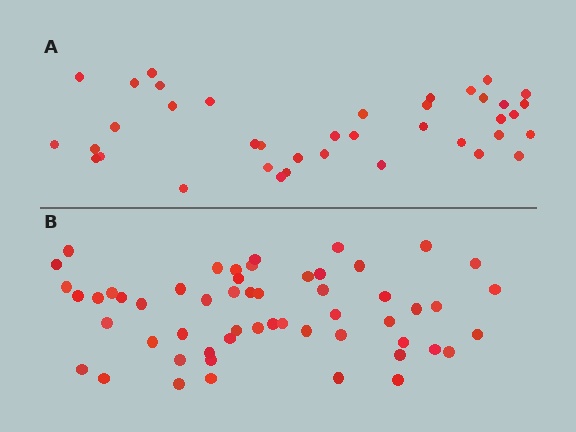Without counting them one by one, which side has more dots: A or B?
Region B (the bottom region) has more dots.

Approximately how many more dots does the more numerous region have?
Region B has approximately 15 more dots than region A.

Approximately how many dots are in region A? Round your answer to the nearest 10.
About 40 dots. (The exact count is 39, which rounds to 40.)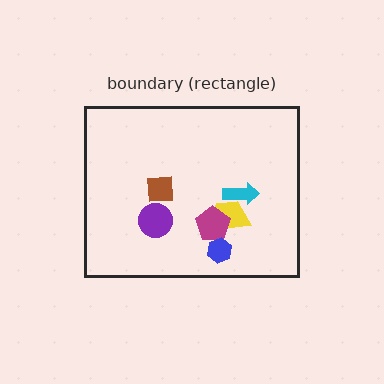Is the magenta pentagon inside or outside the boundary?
Inside.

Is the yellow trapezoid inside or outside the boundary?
Inside.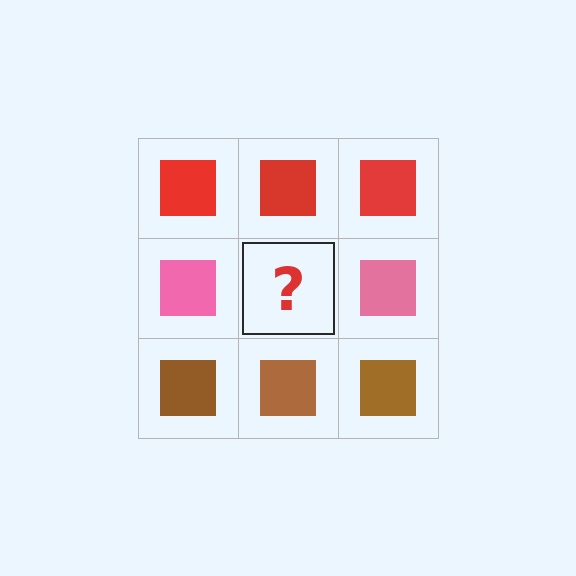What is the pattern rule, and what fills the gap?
The rule is that each row has a consistent color. The gap should be filled with a pink square.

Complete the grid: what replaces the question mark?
The question mark should be replaced with a pink square.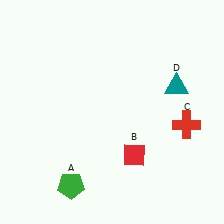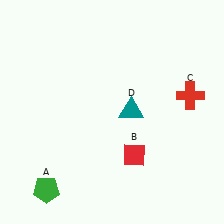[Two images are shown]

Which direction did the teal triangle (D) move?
The teal triangle (D) moved left.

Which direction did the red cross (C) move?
The red cross (C) moved up.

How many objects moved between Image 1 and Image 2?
3 objects moved between the two images.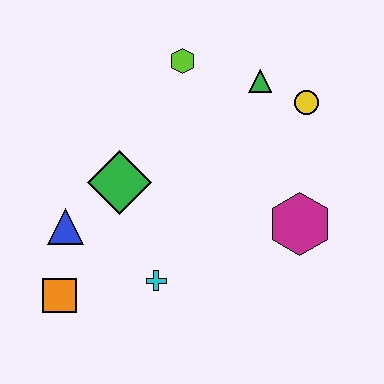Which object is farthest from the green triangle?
The orange square is farthest from the green triangle.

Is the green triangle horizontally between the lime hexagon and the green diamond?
No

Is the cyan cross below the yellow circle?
Yes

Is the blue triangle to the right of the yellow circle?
No